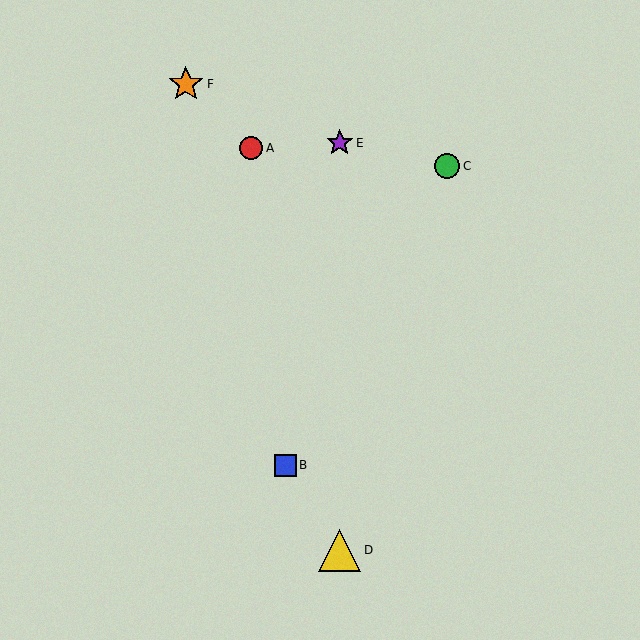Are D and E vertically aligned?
Yes, both are at x≈340.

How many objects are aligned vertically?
2 objects (D, E) are aligned vertically.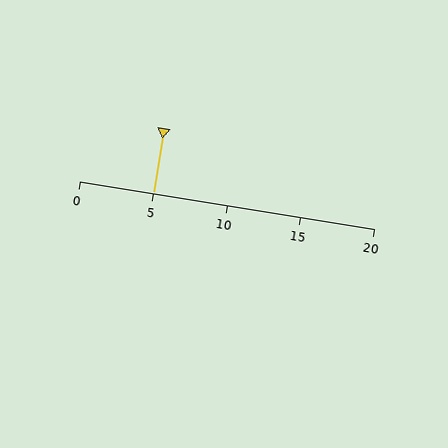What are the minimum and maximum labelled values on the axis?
The axis runs from 0 to 20.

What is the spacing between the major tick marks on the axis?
The major ticks are spaced 5 apart.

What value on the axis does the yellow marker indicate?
The marker indicates approximately 5.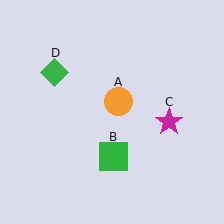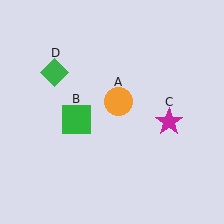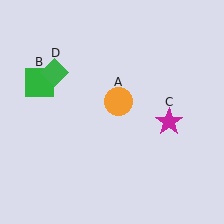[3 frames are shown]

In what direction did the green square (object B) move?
The green square (object B) moved up and to the left.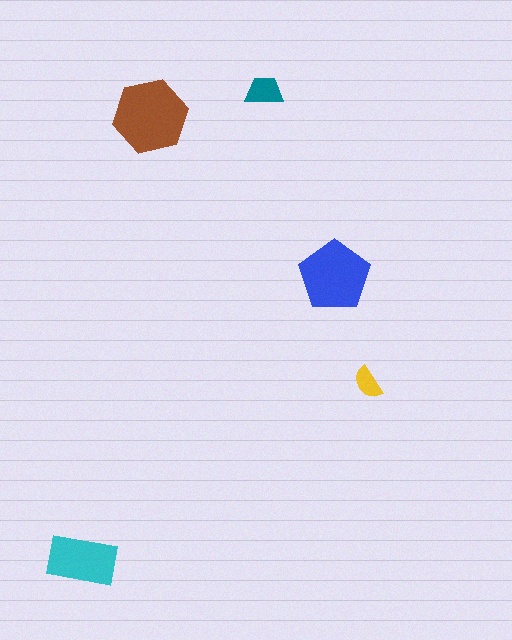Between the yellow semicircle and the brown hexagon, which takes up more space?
The brown hexagon.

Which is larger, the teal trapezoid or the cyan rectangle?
The cyan rectangle.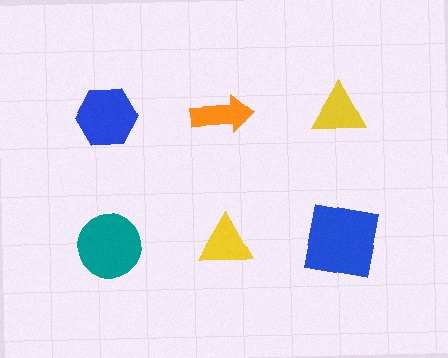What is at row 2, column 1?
A teal circle.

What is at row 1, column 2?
An orange arrow.